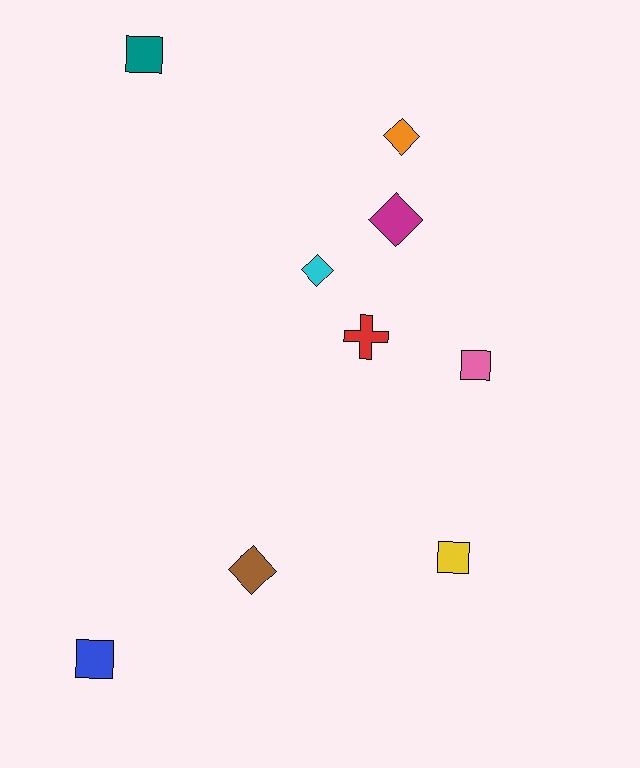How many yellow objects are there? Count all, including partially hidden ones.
There is 1 yellow object.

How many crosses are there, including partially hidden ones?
There is 1 cross.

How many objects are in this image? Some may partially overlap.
There are 9 objects.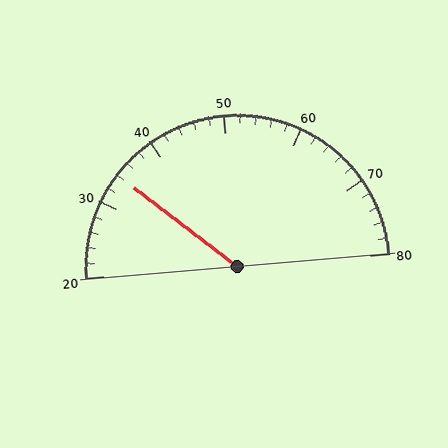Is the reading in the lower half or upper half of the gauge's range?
The reading is in the lower half of the range (20 to 80).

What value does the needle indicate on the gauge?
The needle indicates approximately 34.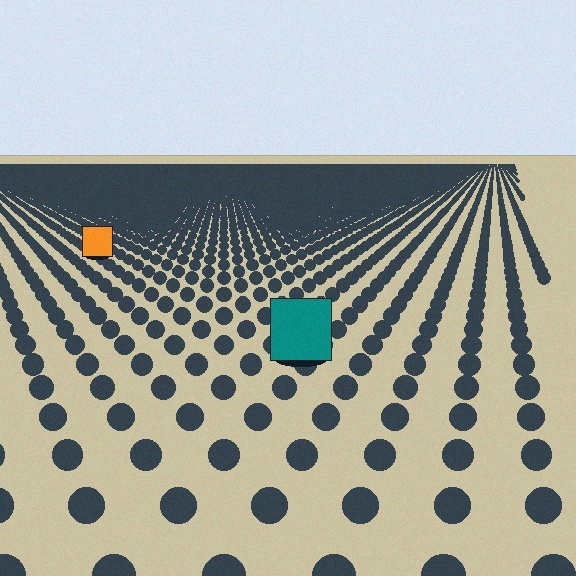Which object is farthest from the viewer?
The orange square is farthest from the viewer. It appears smaller and the ground texture around it is denser.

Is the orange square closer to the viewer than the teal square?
No. The teal square is closer — you can tell from the texture gradient: the ground texture is coarser near it.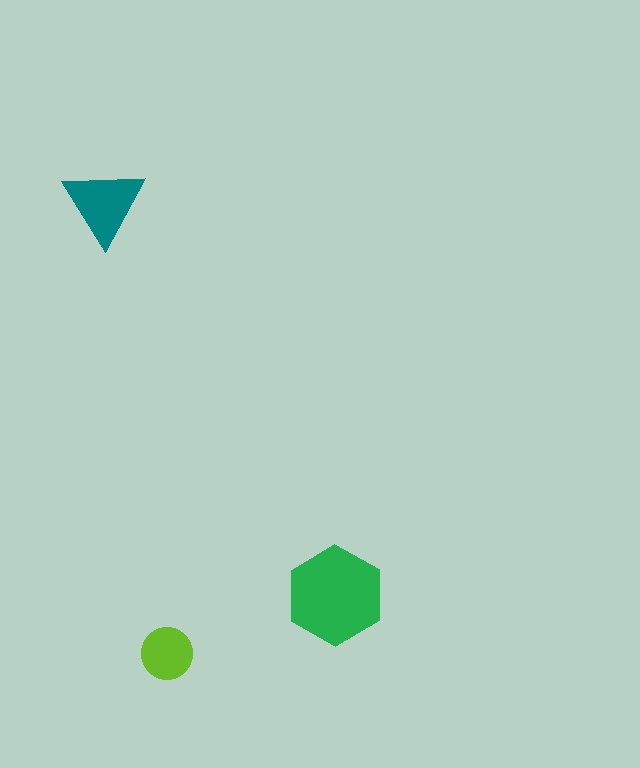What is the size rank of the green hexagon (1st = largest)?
1st.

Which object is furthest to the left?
The teal triangle is leftmost.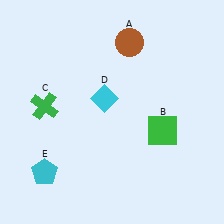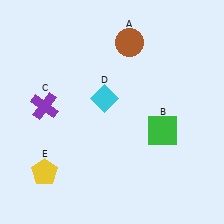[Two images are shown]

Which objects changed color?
C changed from green to purple. E changed from cyan to yellow.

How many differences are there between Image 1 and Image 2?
There are 2 differences between the two images.